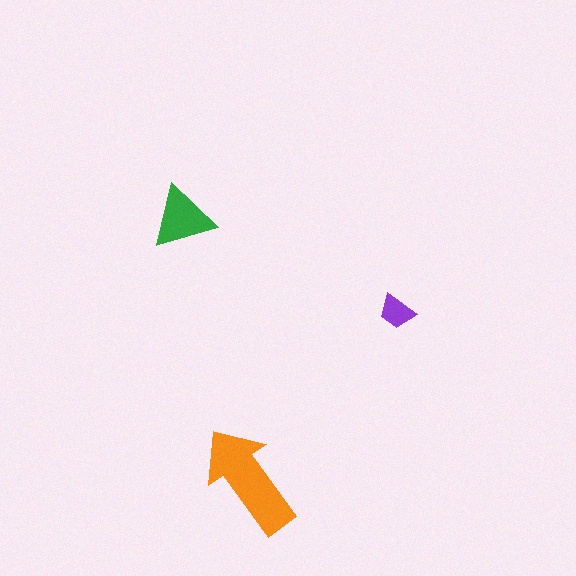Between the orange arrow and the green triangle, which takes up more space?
The orange arrow.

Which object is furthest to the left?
The green triangle is leftmost.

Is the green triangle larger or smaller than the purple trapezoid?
Larger.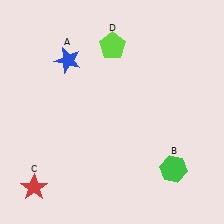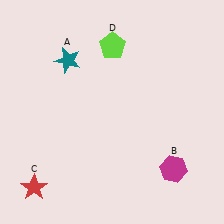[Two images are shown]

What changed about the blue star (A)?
In Image 1, A is blue. In Image 2, it changed to teal.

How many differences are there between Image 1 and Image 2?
There are 2 differences between the two images.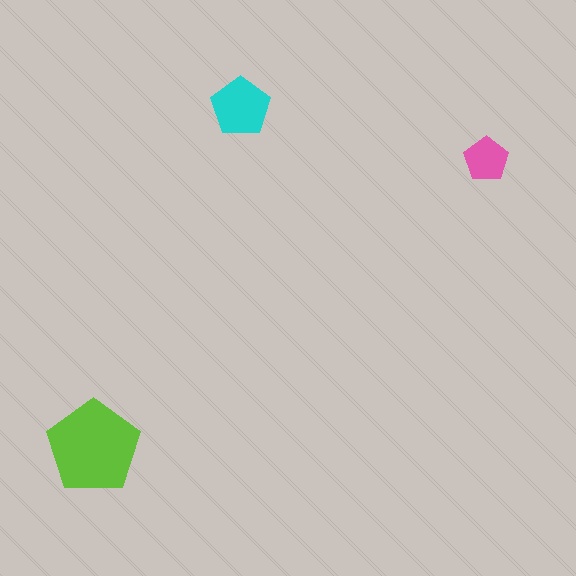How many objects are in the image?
There are 3 objects in the image.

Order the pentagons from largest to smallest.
the lime one, the cyan one, the pink one.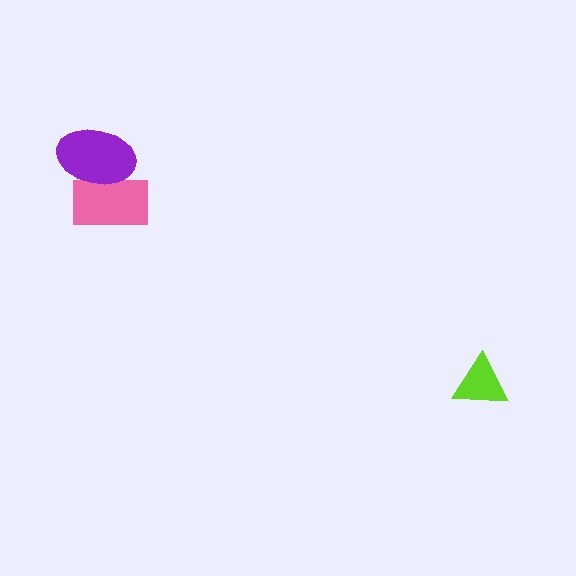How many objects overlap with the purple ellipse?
1 object overlaps with the purple ellipse.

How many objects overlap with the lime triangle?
0 objects overlap with the lime triangle.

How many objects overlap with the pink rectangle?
1 object overlaps with the pink rectangle.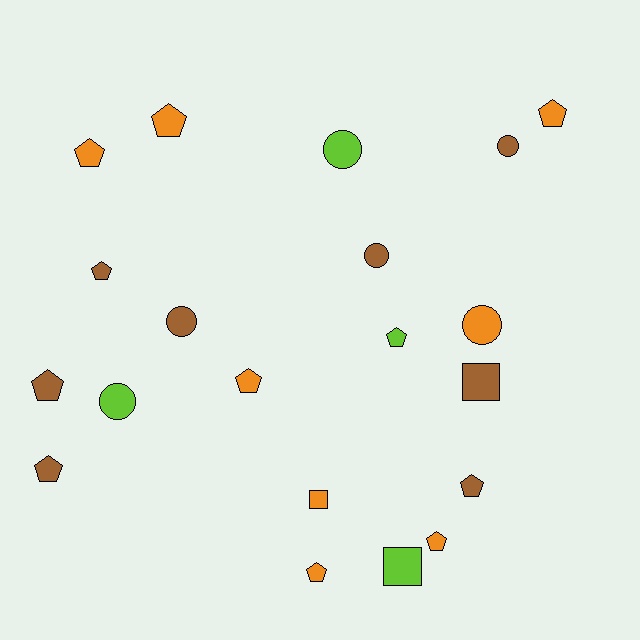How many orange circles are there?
There is 1 orange circle.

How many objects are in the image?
There are 20 objects.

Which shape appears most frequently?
Pentagon, with 11 objects.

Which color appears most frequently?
Orange, with 8 objects.